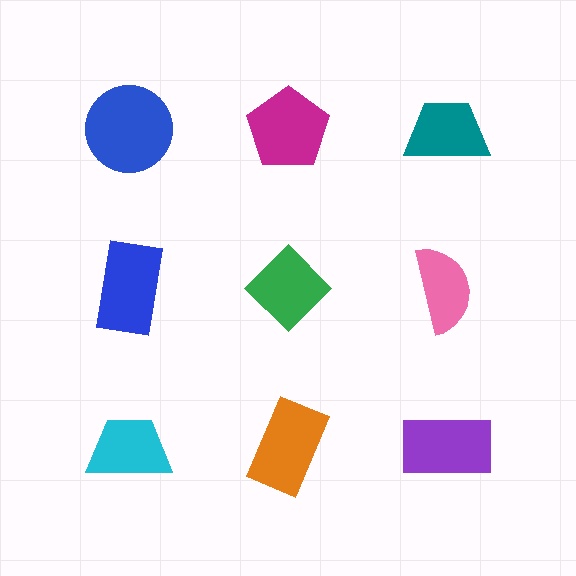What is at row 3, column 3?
A purple rectangle.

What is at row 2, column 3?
A pink semicircle.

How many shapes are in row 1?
3 shapes.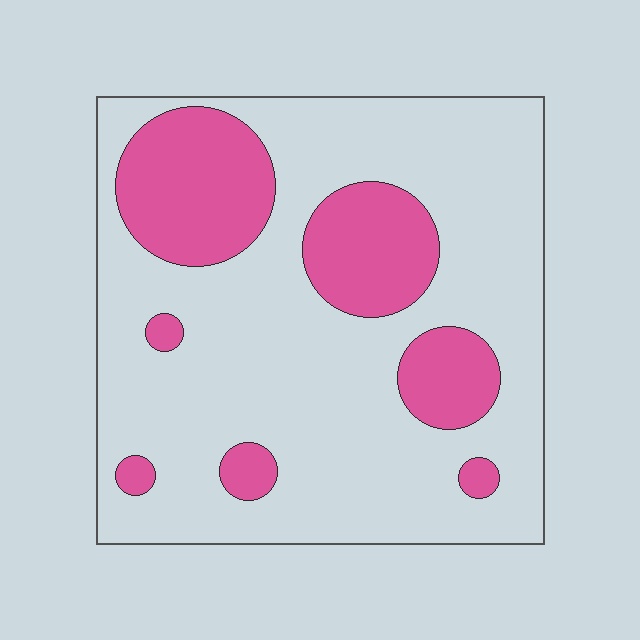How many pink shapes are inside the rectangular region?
7.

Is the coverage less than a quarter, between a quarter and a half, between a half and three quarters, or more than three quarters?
Less than a quarter.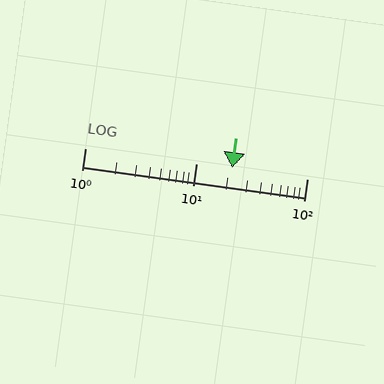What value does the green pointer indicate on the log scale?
The pointer indicates approximately 21.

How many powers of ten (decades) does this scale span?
The scale spans 2 decades, from 1 to 100.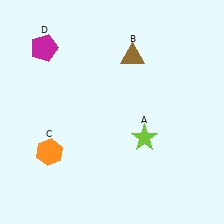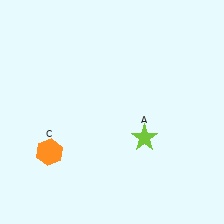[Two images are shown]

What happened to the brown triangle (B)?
The brown triangle (B) was removed in Image 2. It was in the top-right area of Image 1.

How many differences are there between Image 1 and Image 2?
There are 2 differences between the two images.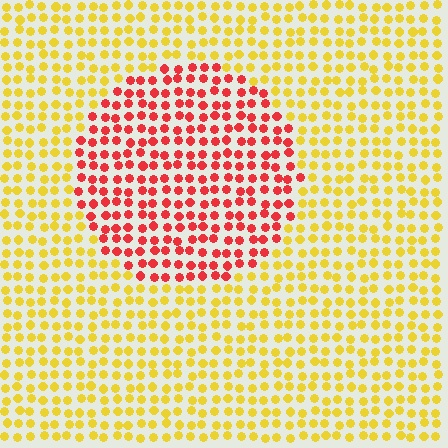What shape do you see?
I see a circle.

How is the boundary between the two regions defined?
The boundary is defined purely by a slight shift in hue (about 56 degrees). Spacing, size, and orientation are identical on both sides.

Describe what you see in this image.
The image is filled with small yellow elements in a uniform arrangement. A circle-shaped region is visible where the elements are tinted to a slightly different hue, forming a subtle color boundary.